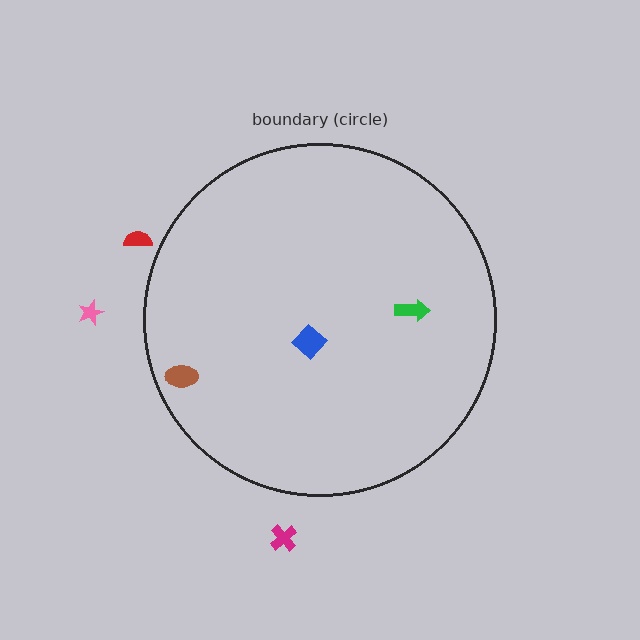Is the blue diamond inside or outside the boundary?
Inside.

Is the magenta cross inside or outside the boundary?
Outside.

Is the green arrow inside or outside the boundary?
Inside.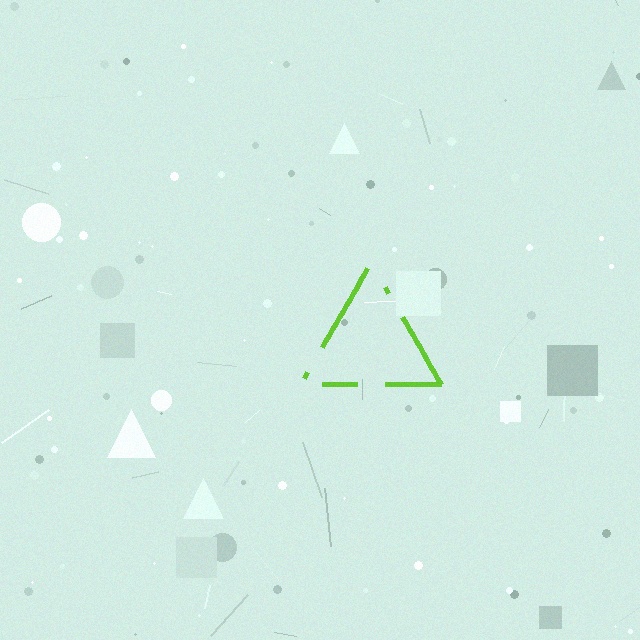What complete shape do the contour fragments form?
The contour fragments form a triangle.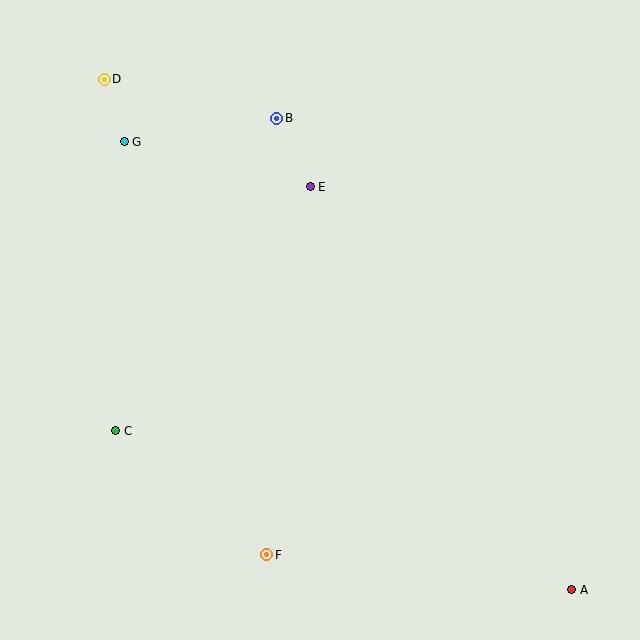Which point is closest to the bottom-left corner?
Point C is closest to the bottom-left corner.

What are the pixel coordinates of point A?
Point A is at (572, 590).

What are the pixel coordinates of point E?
Point E is at (310, 187).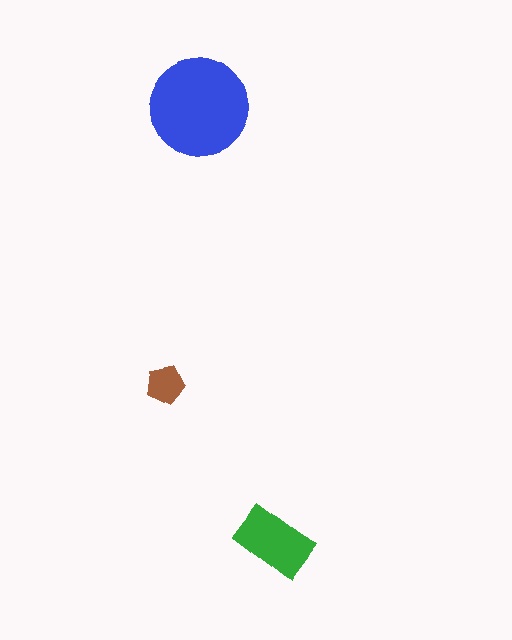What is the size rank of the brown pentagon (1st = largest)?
3rd.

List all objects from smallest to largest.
The brown pentagon, the green rectangle, the blue circle.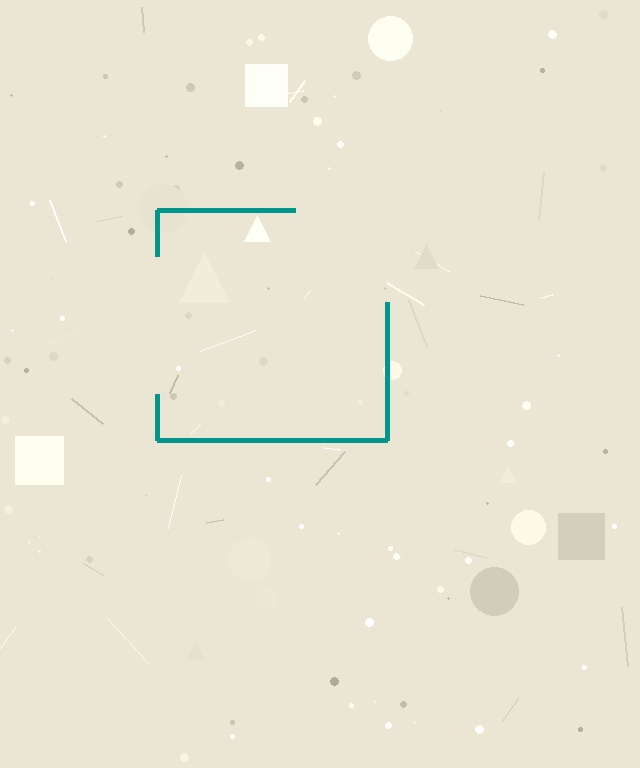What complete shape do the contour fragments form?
The contour fragments form a square.